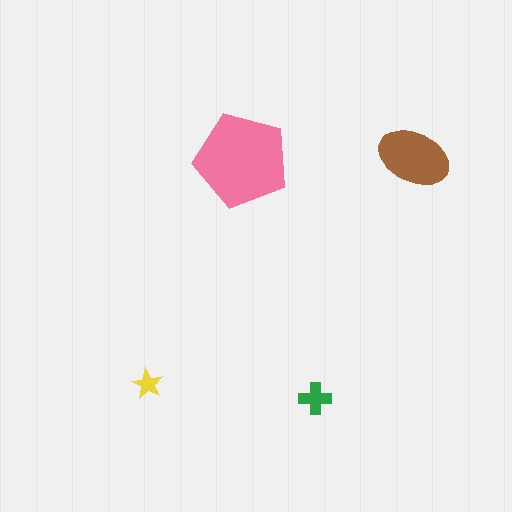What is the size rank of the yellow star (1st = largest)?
4th.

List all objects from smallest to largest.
The yellow star, the green cross, the brown ellipse, the pink pentagon.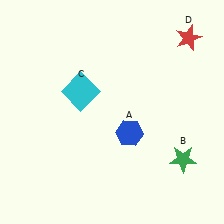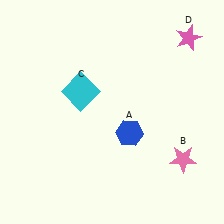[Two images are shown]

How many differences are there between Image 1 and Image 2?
There are 2 differences between the two images.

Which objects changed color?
B changed from green to pink. D changed from red to pink.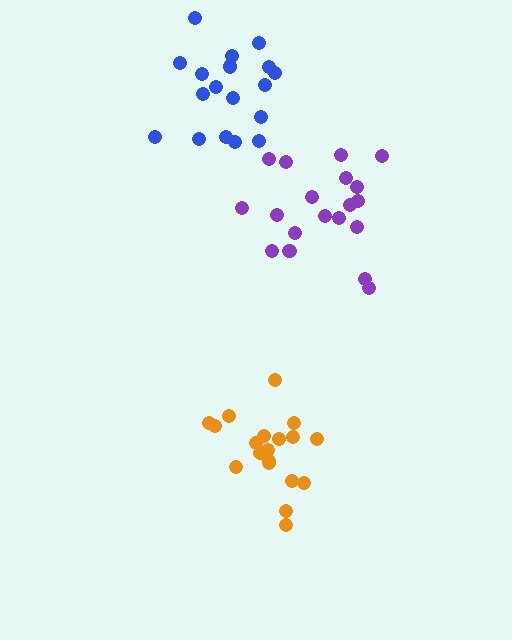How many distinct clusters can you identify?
There are 3 distinct clusters.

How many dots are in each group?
Group 1: 18 dots, Group 2: 19 dots, Group 3: 19 dots (56 total).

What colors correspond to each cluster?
The clusters are colored: blue, purple, orange.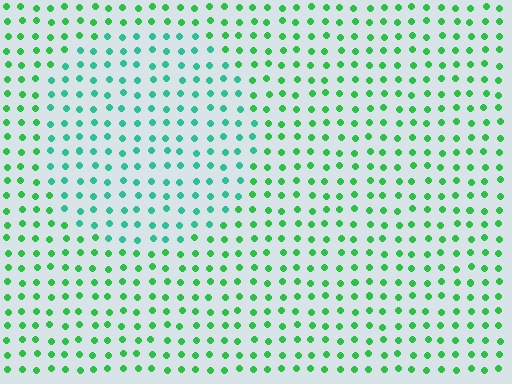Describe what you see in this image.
The image is filled with small green elements in a uniform arrangement. A circle-shaped region is visible where the elements are tinted to a slightly different hue, forming a subtle color boundary.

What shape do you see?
I see a circle.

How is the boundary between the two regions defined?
The boundary is defined purely by a slight shift in hue (about 32 degrees). Spacing, size, and orientation are identical on both sides.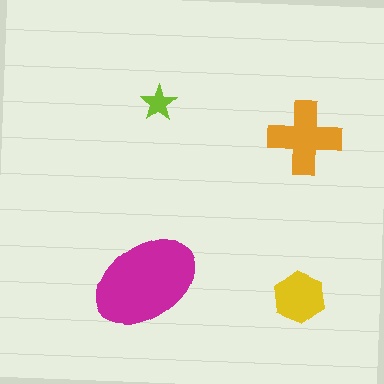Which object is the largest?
The magenta ellipse.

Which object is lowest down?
The yellow hexagon is bottommost.